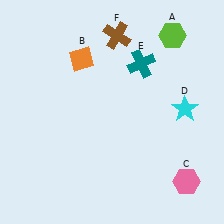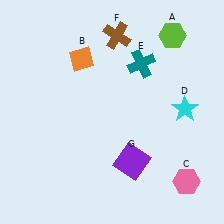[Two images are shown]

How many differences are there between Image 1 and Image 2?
There is 1 difference between the two images.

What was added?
A purple square (G) was added in Image 2.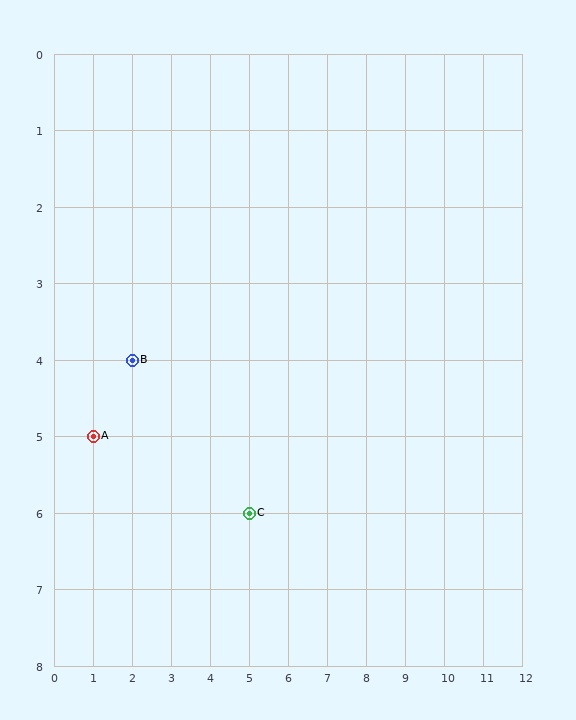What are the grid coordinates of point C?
Point C is at grid coordinates (5, 6).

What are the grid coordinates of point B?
Point B is at grid coordinates (2, 4).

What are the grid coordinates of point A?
Point A is at grid coordinates (1, 5).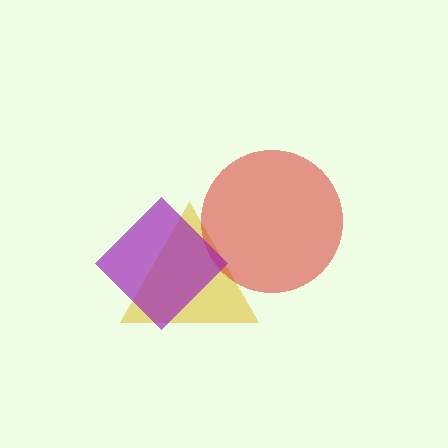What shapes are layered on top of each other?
The layered shapes are: a yellow triangle, a red circle, a purple diamond.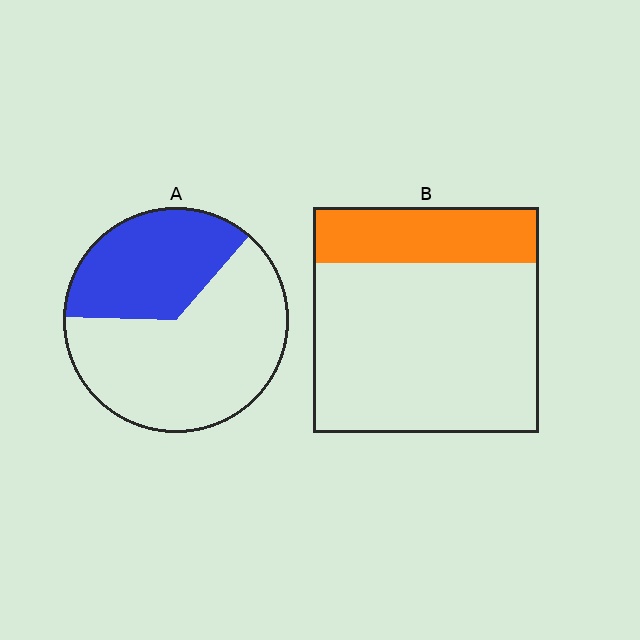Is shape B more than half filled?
No.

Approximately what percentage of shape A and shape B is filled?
A is approximately 35% and B is approximately 25%.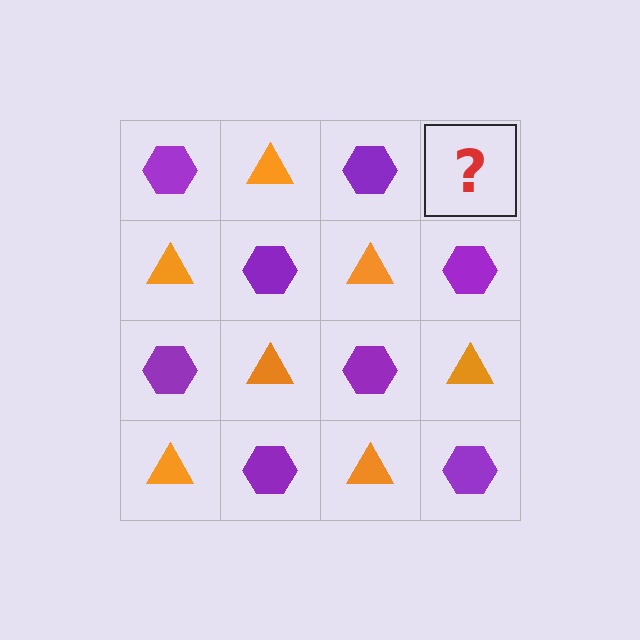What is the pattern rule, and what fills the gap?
The rule is that it alternates purple hexagon and orange triangle in a checkerboard pattern. The gap should be filled with an orange triangle.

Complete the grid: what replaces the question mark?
The question mark should be replaced with an orange triangle.